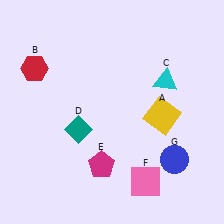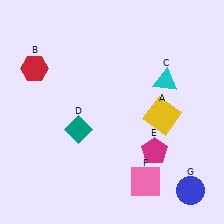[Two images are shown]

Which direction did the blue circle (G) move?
The blue circle (G) moved down.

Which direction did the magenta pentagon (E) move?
The magenta pentagon (E) moved right.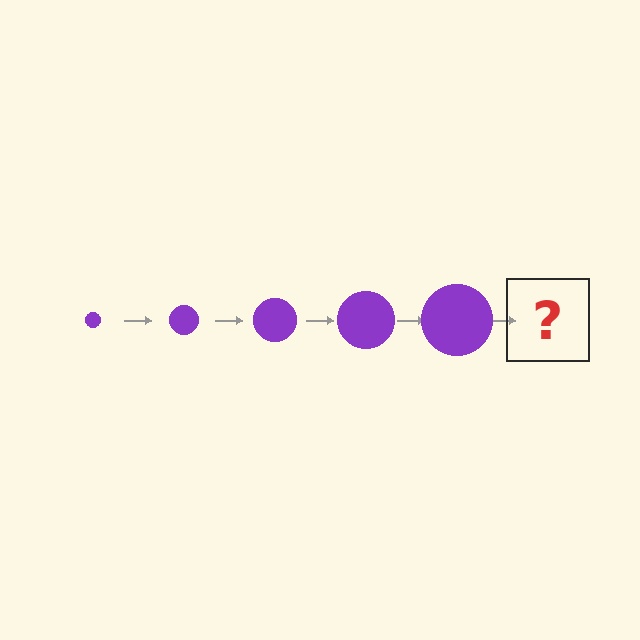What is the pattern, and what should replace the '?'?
The pattern is that the circle gets progressively larger each step. The '?' should be a purple circle, larger than the previous one.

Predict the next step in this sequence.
The next step is a purple circle, larger than the previous one.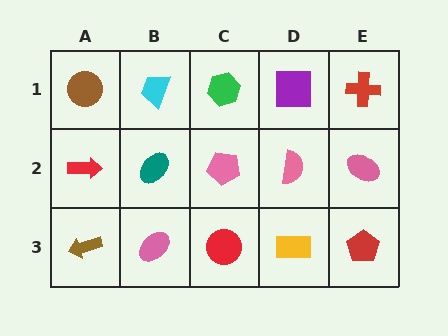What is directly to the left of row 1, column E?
A purple square.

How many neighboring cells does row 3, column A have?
2.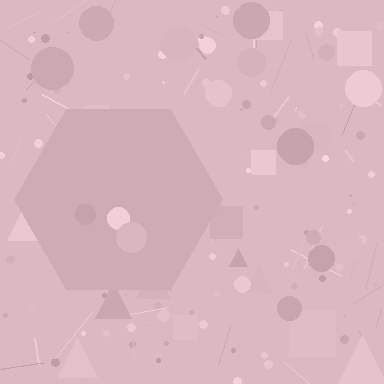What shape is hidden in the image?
A hexagon is hidden in the image.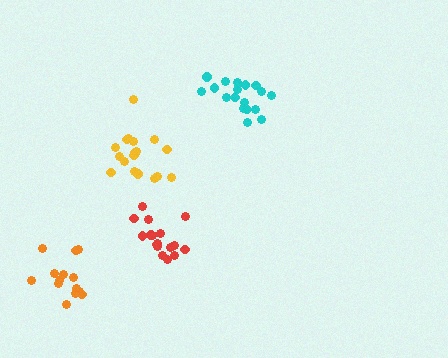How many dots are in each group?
Group 1: 18 dots, Group 2: 18 dots, Group 3: 17 dots, Group 4: 14 dots (67 total).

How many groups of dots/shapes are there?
There are 4 groups.